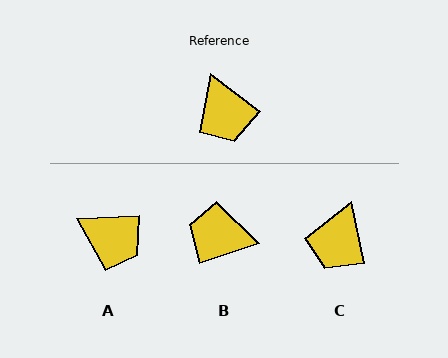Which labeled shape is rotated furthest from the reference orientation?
B, about 124 degrees away.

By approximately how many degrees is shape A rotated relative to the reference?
Approximately 39 degrees counter-clockwise.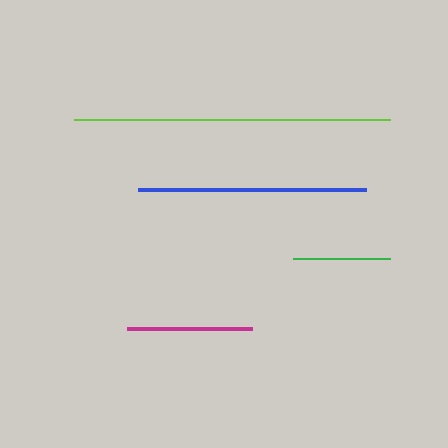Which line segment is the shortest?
The green line is the shortest at approximately 97 pixels.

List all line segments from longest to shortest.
From longest to shortest: lime, blue, magenta, green.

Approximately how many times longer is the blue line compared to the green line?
The blue line is approximately 2.4 times the length of the green line.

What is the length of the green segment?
The green segment is approximately 97 pixels long.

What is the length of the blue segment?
The blue segment is approximately 229 pixels long.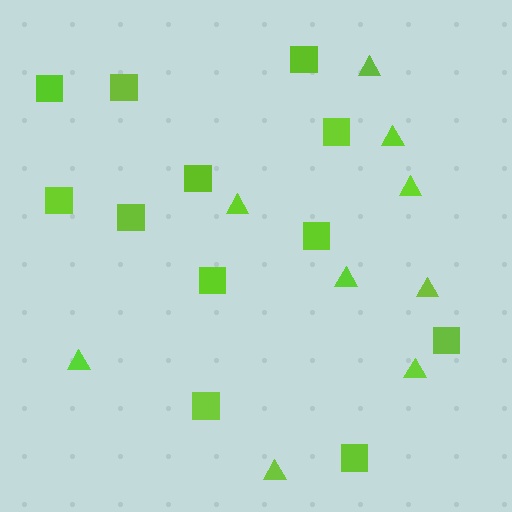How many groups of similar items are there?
There are 2 groups: one group of triangles (9) and one group of squares (12).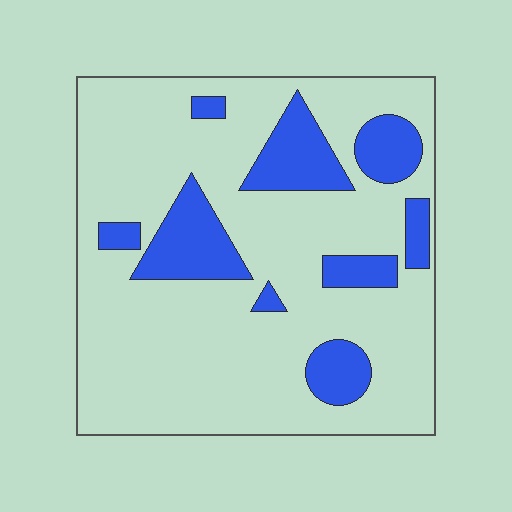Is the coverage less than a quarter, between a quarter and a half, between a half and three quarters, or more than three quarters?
Less than a quarter.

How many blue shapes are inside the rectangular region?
9.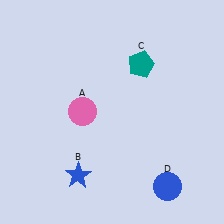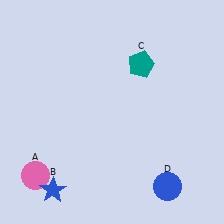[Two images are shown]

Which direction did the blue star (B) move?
The blue star (B) moved left.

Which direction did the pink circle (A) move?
The pink circle (A) moved down.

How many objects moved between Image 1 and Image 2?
2 objects moved between the two images.